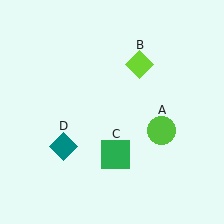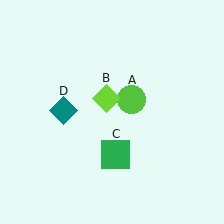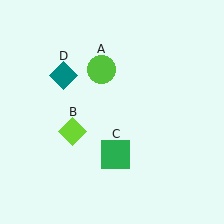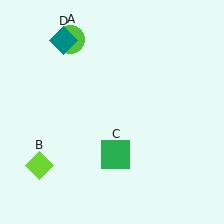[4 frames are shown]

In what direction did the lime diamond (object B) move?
The lime diamond (object B) moved down and to the left.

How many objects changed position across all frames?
3 objects changed position: lime circle (object A), lime diamond (object B), teal diamond (object D).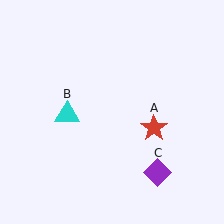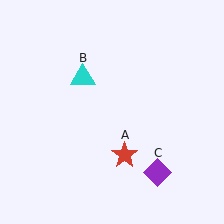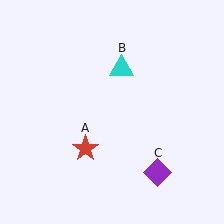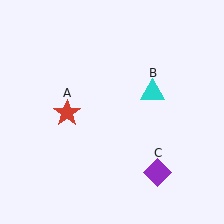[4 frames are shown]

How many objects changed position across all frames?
2 objects changed position: red star (object A), cyan triangle (object B).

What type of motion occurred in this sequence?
The red star (object A), cyan triangle (object B) rotated clockwise around the center of the scene.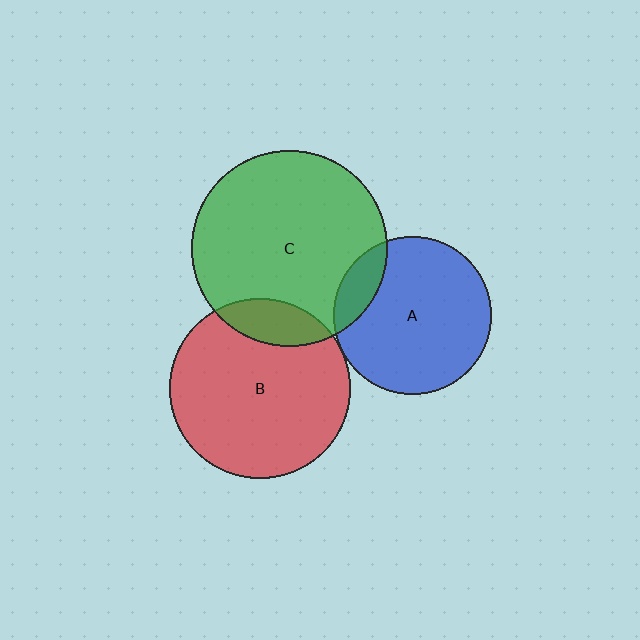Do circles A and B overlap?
Yes.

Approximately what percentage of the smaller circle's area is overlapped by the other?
Approximately 5%.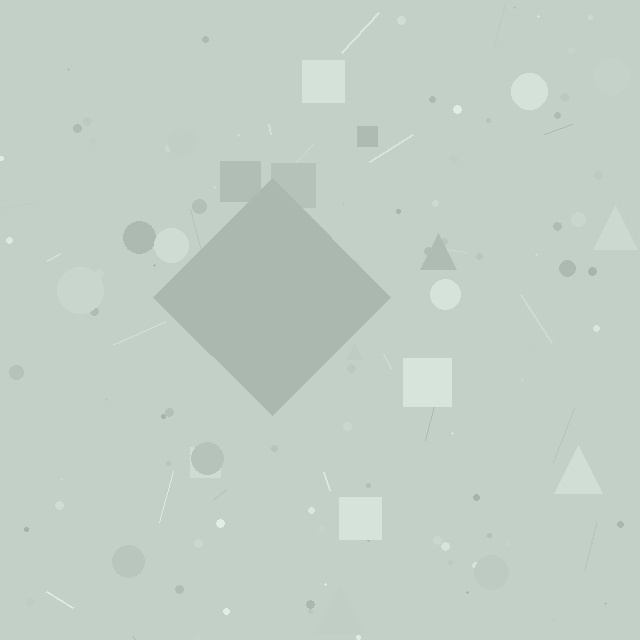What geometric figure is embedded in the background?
A diamond is embedded in the background.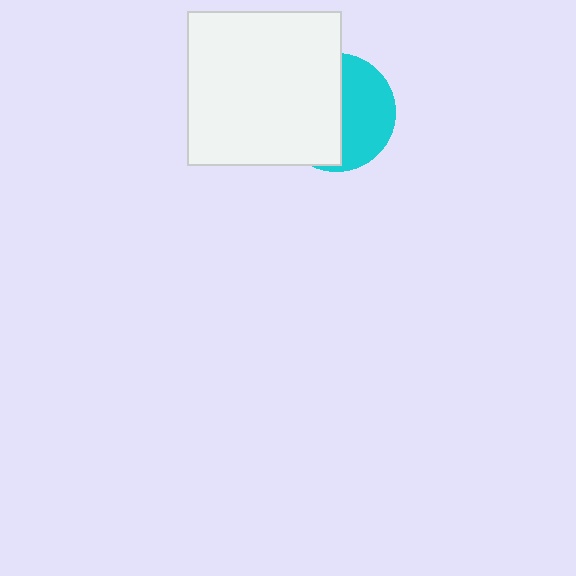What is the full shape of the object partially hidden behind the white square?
The partially hidden object is a cyan circle.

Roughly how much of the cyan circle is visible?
About half of it is visible (roughly 46%).